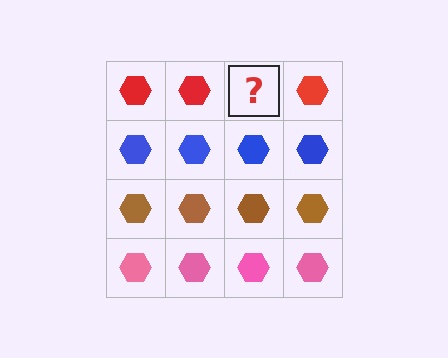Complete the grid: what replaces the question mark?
The question mark should be replaced with a red hexagon.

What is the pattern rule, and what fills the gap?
The rule is that each row has a consistent color. The gap should be filled with a red hexagon.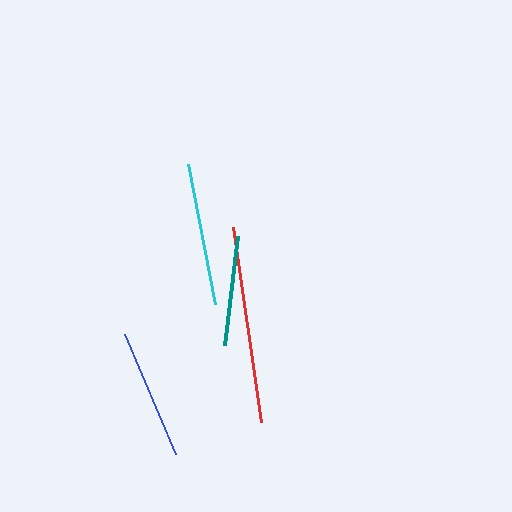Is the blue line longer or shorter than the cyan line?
The cyan line is longer than the blue line.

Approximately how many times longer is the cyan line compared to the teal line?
The cyan line is approximately 1.3 times the length of the teal line.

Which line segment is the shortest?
The teal line is the shortest at approximately 110 pixels.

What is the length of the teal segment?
The teal segment is approximately 110 pixels long.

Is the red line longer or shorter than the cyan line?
The red line is longer than the cyan line.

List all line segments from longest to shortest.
From longest to shortest: red, cyan, blue, teal.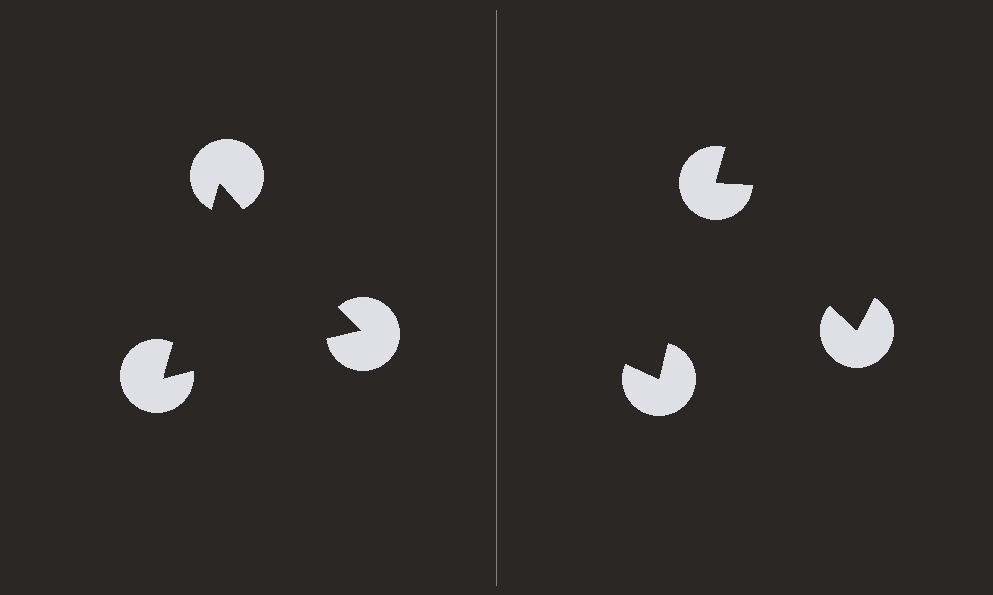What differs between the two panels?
The pac-man discs are positioned identically on both sides; only the wedge orientations differ. On the left they align to a triangle; on the right they are misaligned.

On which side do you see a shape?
An illusory triangle appears on the left side. On the right side the wedge cuts are rotated, so no coherent shape forms.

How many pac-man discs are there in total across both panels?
6 — 3 on each side.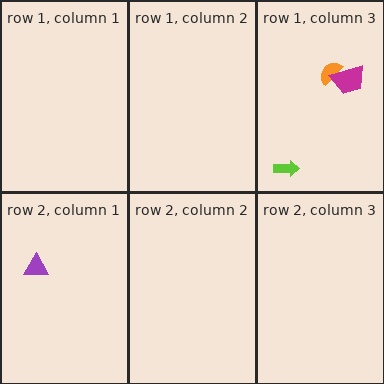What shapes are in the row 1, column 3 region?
The orange semicircle, the magenta trapezoid, the lime arrow.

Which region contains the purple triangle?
The row 2, column 1 region.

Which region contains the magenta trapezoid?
The row 1, column 3 region.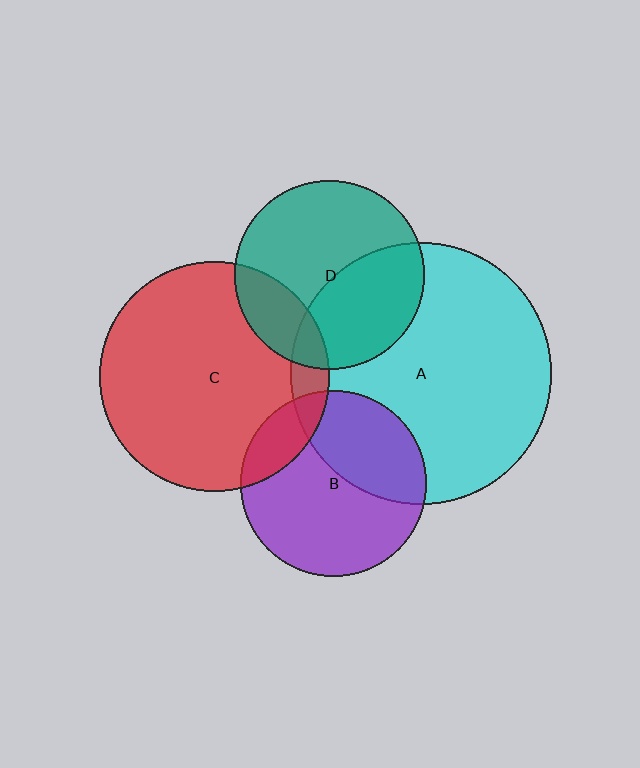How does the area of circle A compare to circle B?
Approximately 2.0 times.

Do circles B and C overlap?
Yes.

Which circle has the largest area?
Circle A (cyan).